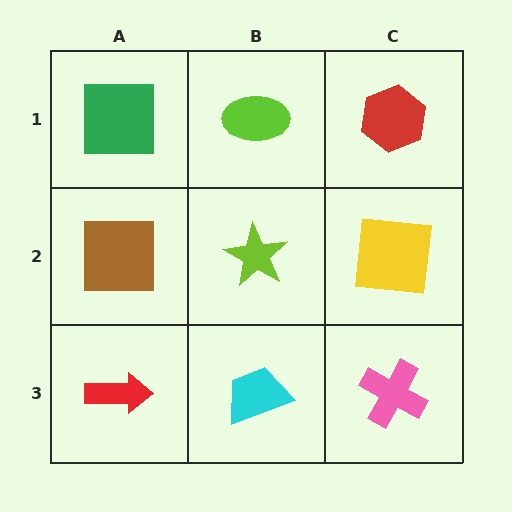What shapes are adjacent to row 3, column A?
A brown square (row 2, column A), a cyan trapezoid (row 3, column B).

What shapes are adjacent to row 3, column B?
A lime star (row 2, column B), a red arrow (row 3, column A), a pink cross (row 3, column C).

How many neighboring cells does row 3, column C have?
2.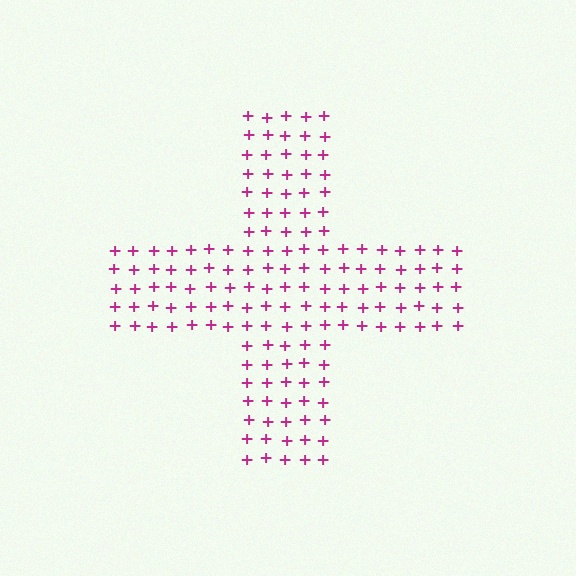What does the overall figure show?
The overall figure shows a cross.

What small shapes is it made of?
It is made of small plus signs.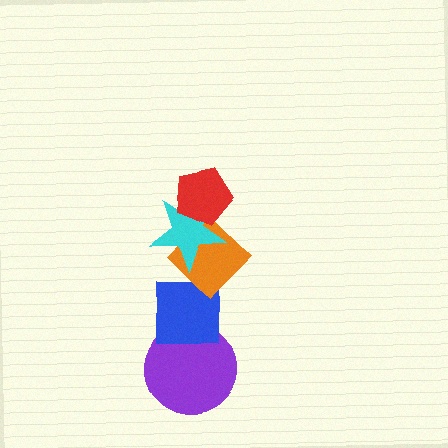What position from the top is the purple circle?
The purple circle is 5th from the top.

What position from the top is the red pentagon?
The red pentagon is 1st from the top.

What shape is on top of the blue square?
The orange diamond is on top of the blue square.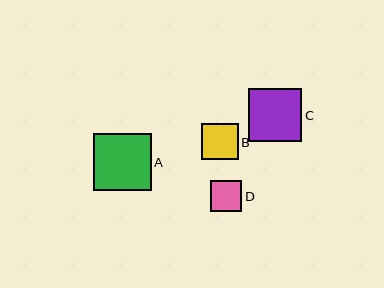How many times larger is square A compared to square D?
Square A is approximately 1.8 times the size of square D.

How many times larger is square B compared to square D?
Square B is approximately 1.2 times the size of square D.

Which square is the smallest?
Square D is the smallest with a size of approximately 31 pixels.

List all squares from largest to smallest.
From largest to smallest: A, C, B, D.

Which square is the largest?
Square A is the largest with a size of approximately 57 pixels.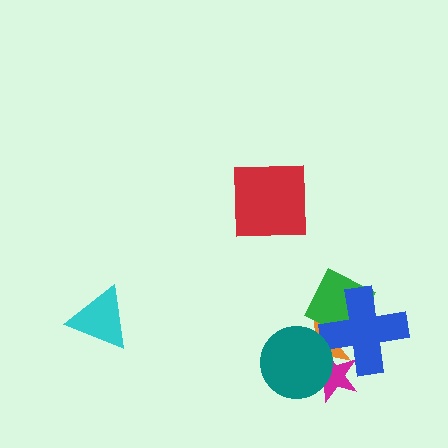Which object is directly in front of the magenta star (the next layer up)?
The blue cross is directly in front of the magenta star.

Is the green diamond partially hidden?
Yes, it is partially covered by another shape.